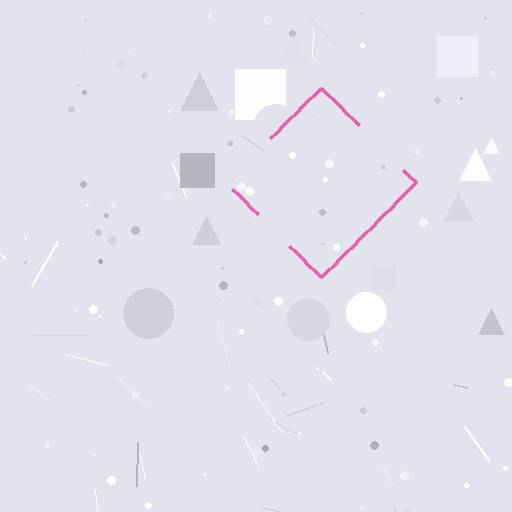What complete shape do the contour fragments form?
The contour fragments form a diamond.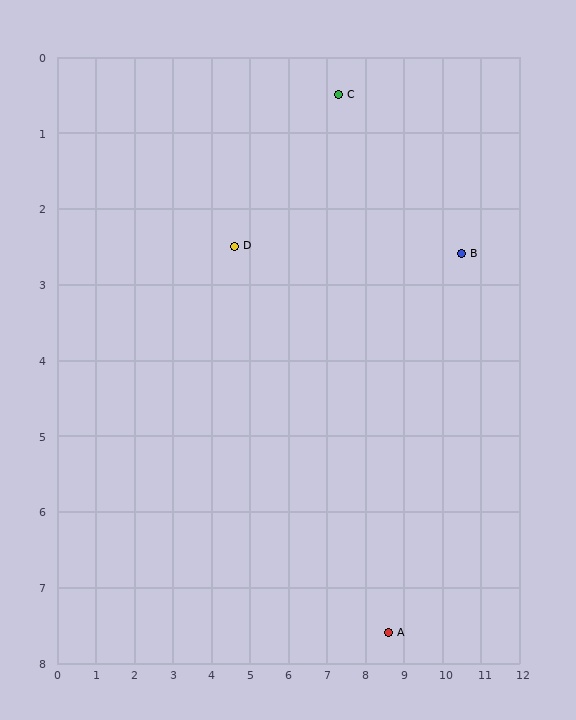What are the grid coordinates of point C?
Point C is at approximately (7.3, 0.5).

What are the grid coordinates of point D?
Point D is at approximately (4.6, 2.5).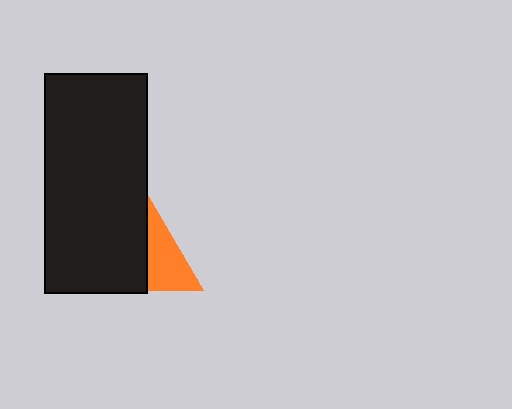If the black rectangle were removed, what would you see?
You would see the complete orange triangle.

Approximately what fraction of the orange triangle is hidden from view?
Roughly 48% of the orange triangle is hidden behind the black rectangle.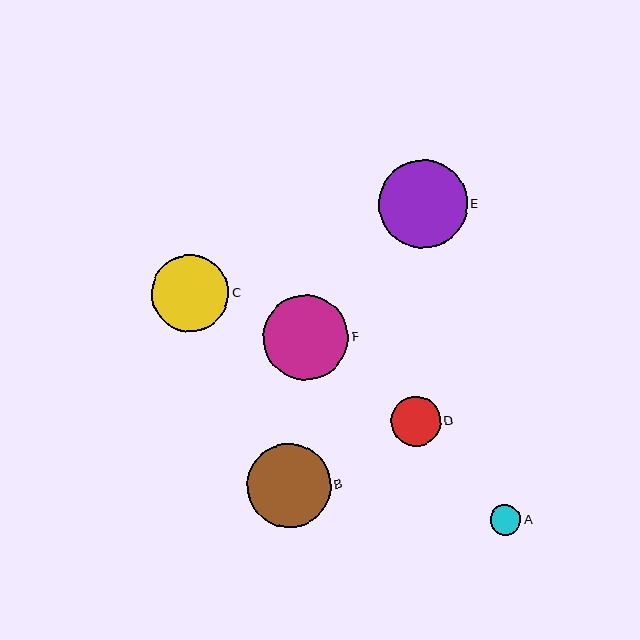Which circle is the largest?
Circle E is the largest with a size of approximately 88 pixels.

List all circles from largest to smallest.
From largest to smallest: E, F, B, C, D, A.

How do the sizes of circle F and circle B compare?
Circle F and circle B are approximately the same size.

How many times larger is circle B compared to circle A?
Circle B is approximately 2.7 times the size of circle A.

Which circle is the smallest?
Circle A is the smallest with a size of approximately 31 pixels.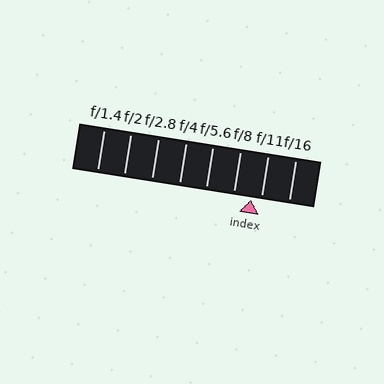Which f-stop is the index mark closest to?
The index mark is closest to f/11.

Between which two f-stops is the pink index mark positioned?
The index mark is between f/8 and f/11.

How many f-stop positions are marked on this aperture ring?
There are 8 f-stop positions marked.